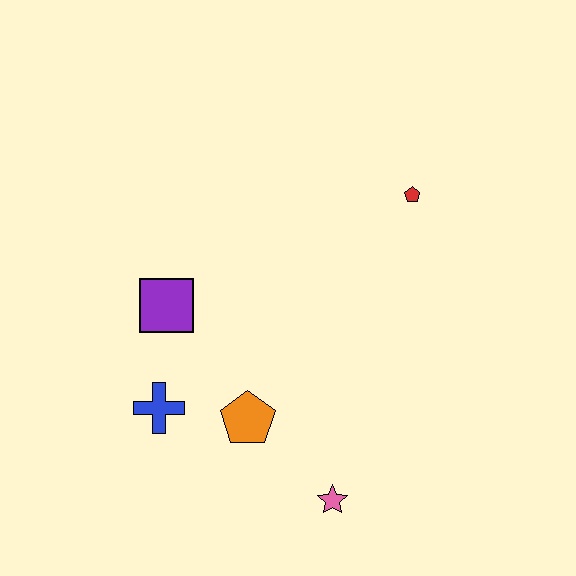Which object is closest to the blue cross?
The orange pentagon is closest to the blue cross.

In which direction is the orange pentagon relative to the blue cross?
The orange pentagon is to the right of the blue cross.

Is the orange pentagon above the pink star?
Yes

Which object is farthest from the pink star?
The red pentagon is farthest from the pink star.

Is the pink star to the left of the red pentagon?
Yes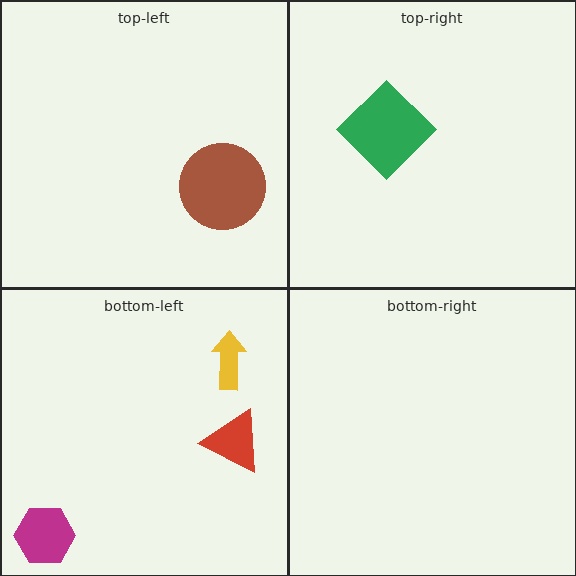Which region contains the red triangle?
The bottom-left region.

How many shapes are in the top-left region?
1.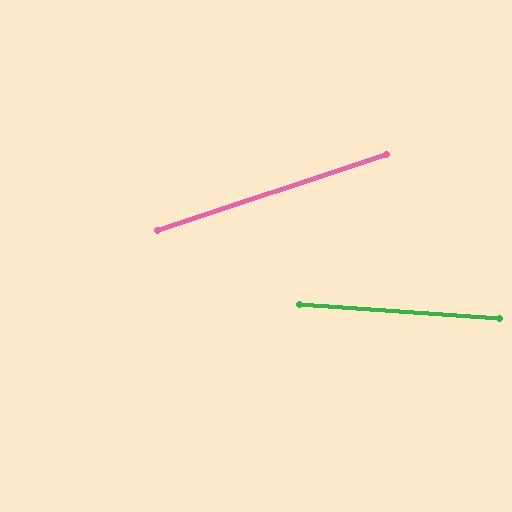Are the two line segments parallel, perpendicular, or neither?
Neither parallel nor perpendicular — they differ by about 23°.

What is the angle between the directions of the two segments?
Approximately 23 degrees.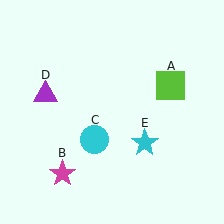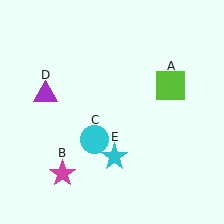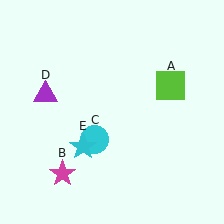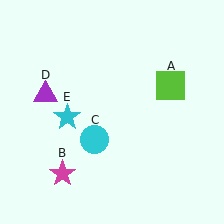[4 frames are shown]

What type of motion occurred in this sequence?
The cyan star (object E) rotated clockwise around the center of the scene.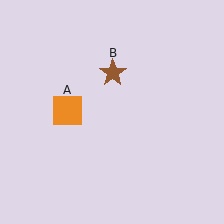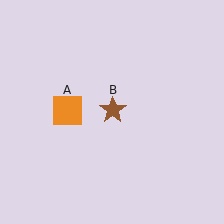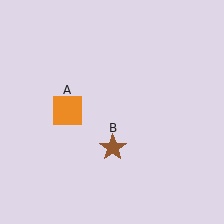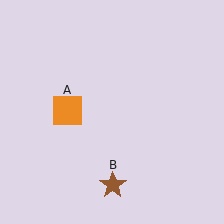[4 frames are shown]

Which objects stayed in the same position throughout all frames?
Orange square (object A) remained stationary.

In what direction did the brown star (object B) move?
The brown star (object B) moved down.